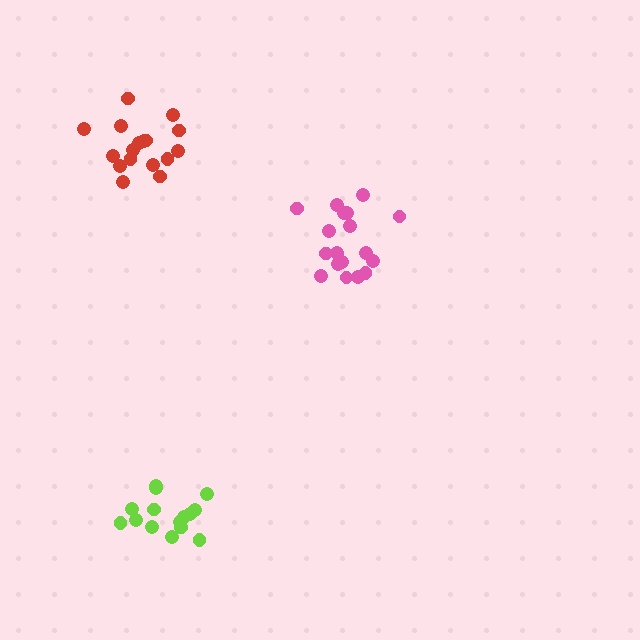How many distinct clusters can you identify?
There are 3 distinct clusters.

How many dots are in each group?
Group 1: 17 dots, Group 2: 16 dots, Group 3: 18 dots (51 total).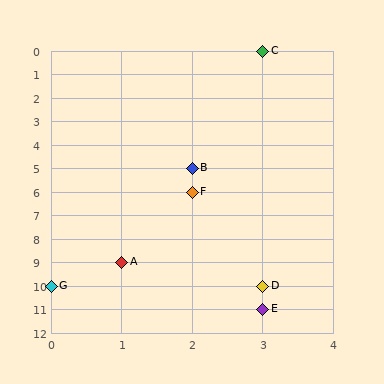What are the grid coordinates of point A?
Point A is at grid coordinates (1, 9).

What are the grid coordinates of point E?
Point E is at grid coordinates (3, 11).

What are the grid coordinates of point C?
Point C is at grid coordinates (3, 0).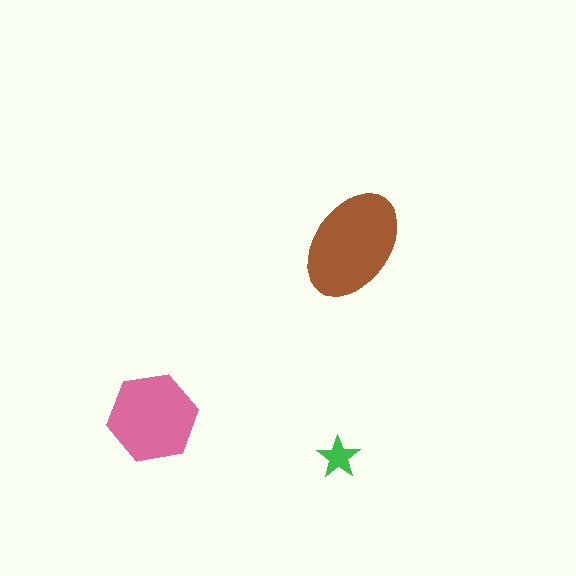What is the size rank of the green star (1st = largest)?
3rd.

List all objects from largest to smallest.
The brown ellipse, the pink hexagon, the green star.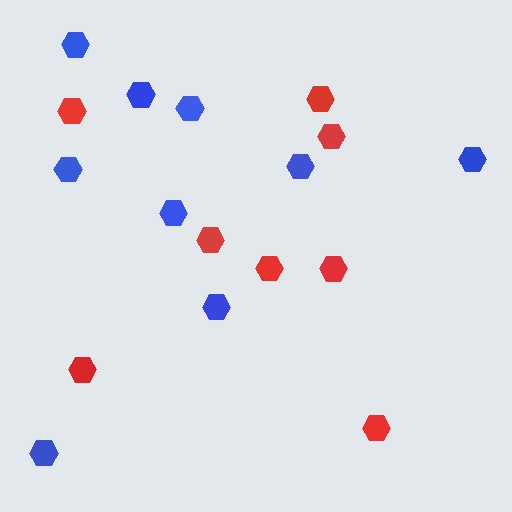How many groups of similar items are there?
There are 2 groups: one group of red hexagons (8) and one group of blue hexagons (9).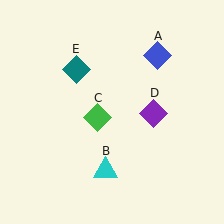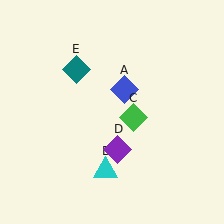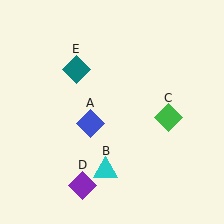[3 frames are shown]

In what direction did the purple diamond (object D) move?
The purple diamond (object D) moved down and to the left.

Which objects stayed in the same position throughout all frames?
Cyan triangle (object B) and teal diamond (object E) remained stationary.